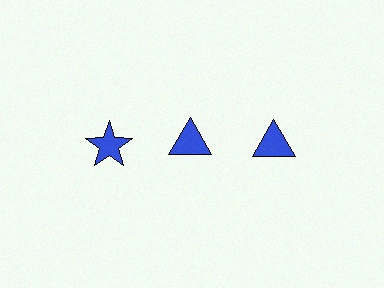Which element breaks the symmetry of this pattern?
The blue star in the top row, leftmost column breaks the symmetry. All other shapes are blue triangles.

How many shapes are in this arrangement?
There are 3 shapes arranged in a grid pattern.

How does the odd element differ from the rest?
It has a different shape: star instead of triangle.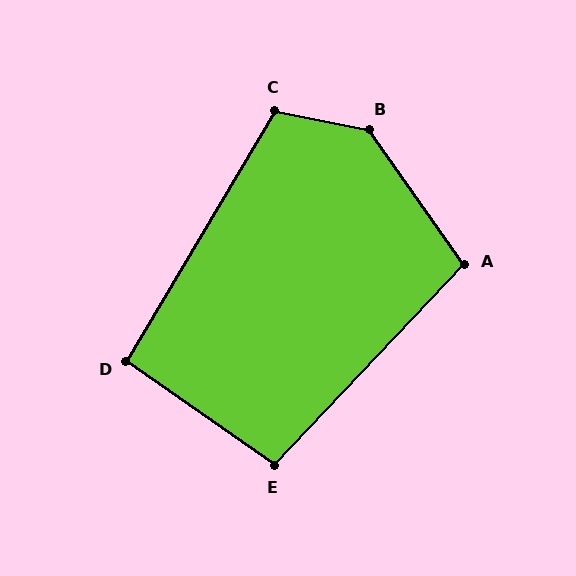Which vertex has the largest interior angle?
B, at approximately 137 degrees.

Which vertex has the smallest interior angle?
D, at approximately 94 degrees.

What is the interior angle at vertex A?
Approximately 101 degrees (obtuse).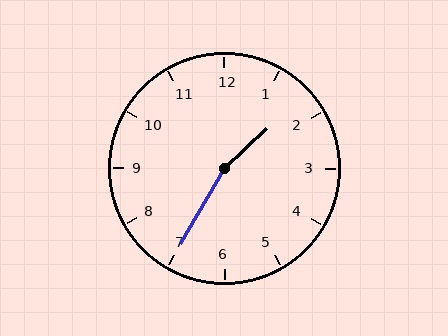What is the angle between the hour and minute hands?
Approximately 162 degrees.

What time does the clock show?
1:35.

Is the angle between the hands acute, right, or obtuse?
It is obtuse.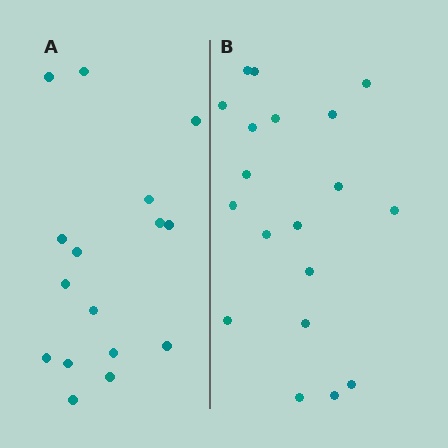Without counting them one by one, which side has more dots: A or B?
Region B (the right region) has more dots.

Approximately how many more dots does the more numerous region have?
Region B has just a few more — roughly 2 or 3 more dots than region A.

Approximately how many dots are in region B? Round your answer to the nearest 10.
About 20 dots. (The exact count is 19, which rounds to 20.)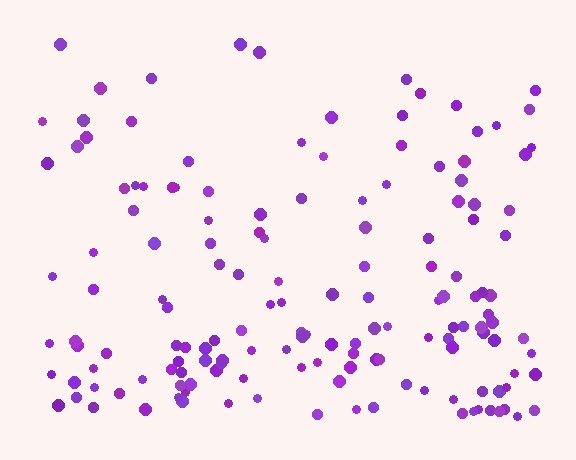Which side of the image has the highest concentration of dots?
The bottom.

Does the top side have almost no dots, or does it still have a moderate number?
Still a moderate number, just noticeably fewer than the bottom.